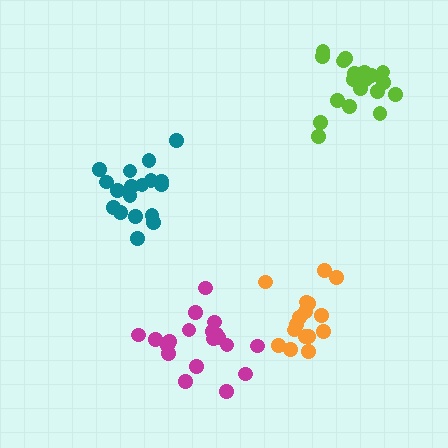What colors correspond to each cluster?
The clusters are colored: lime, magenta, orange, teal.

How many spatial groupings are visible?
There are 4 spatial groupings.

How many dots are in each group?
Group 1: 19 dots, Group 2: 19 dots, Group 3: 16 dots, Group 4: 18 dots (72 total).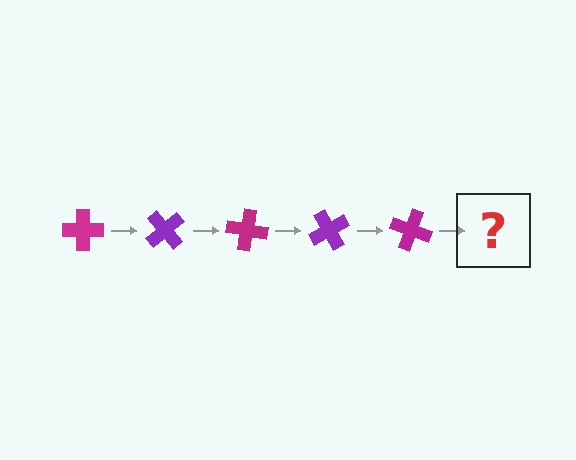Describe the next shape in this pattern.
It should be a purple cross, rotated 250 degrees from the start.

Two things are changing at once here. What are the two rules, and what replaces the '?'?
The two rules are that it rotates 50 degrees each step and the color cycles through magenta and purple. The '?' should be a purple cross, rotated 250 degrees from the start.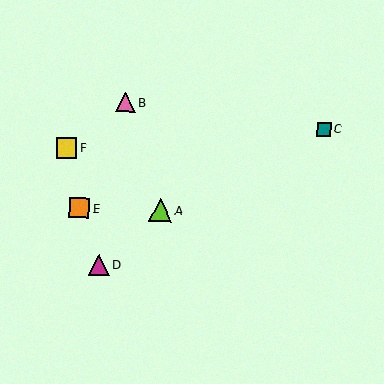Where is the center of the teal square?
The center of the teal square is at (324, 129).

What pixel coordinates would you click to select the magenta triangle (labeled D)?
Click at (99, 265) to select the magenta triangle D.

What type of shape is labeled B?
Shape B is a pink triangle.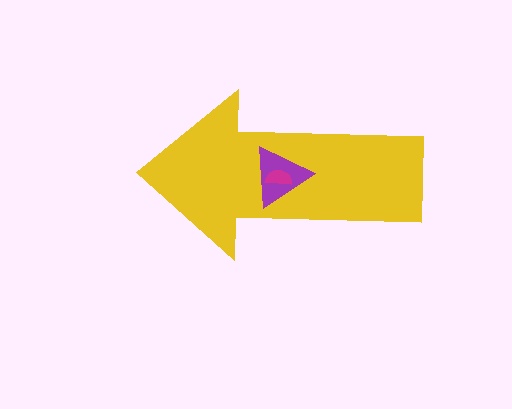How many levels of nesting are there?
3.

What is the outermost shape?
The yellow arrow.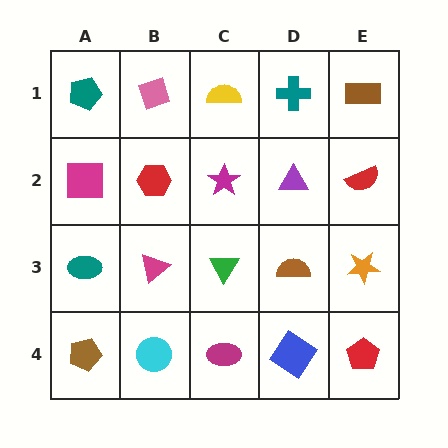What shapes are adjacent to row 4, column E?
An orange star (row 3, column E), a blue diamond (row 4, column D).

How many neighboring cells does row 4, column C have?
3.